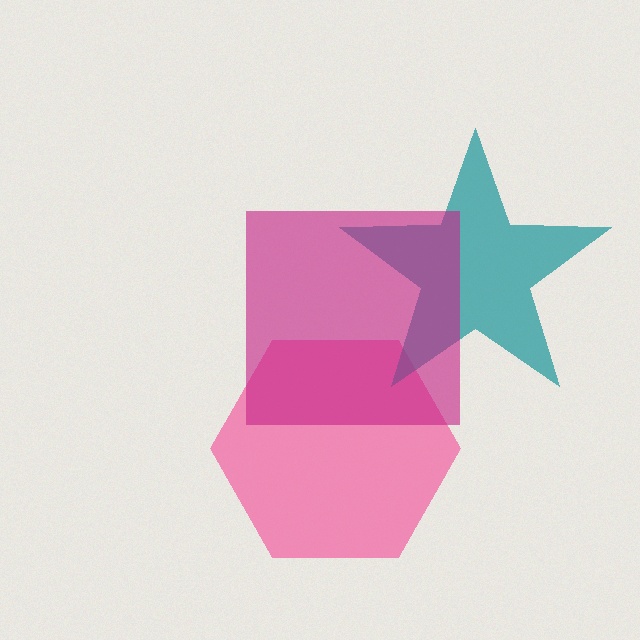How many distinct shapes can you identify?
There are 3 distinct shapes: a pink hexagon, a teal star, a magenta square.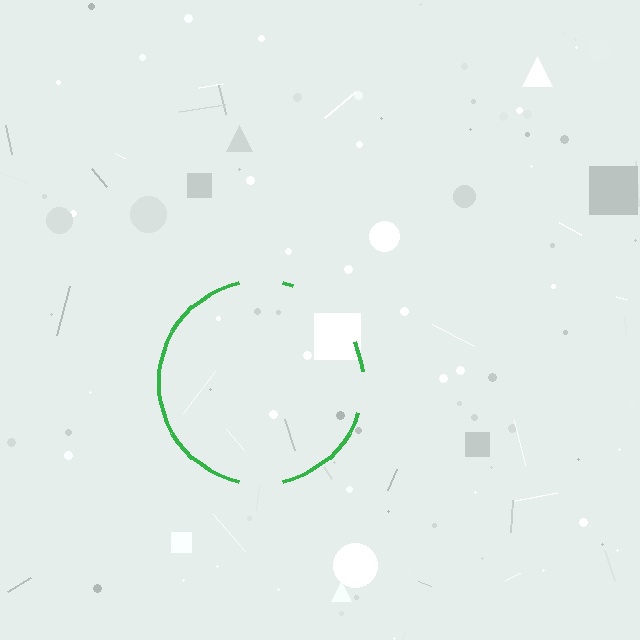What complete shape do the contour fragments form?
The contour fragments form a circle.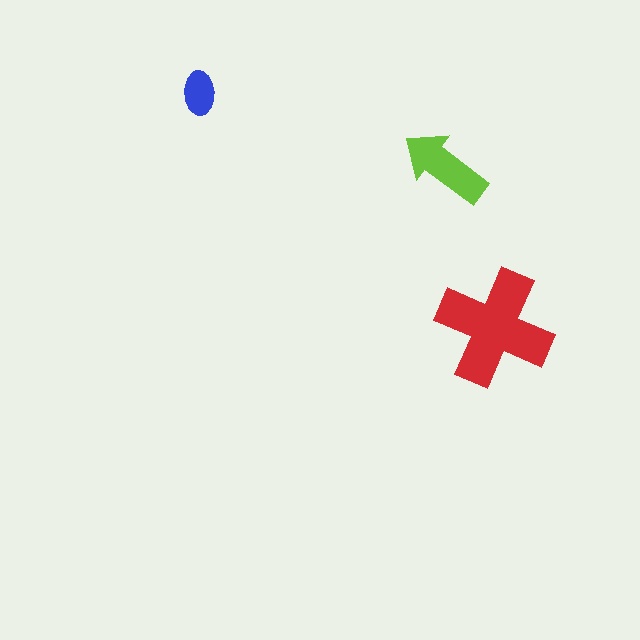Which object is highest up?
The blue ellipse is topmost.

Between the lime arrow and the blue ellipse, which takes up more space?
The lime arrow.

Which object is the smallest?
The blue ellipse.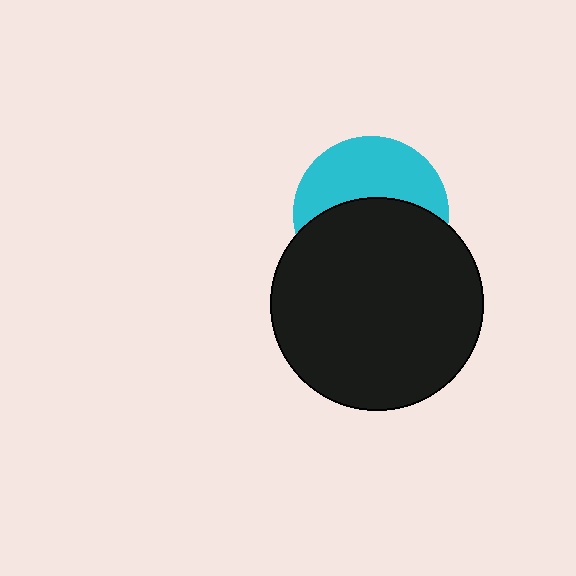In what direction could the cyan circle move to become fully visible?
The cyan circle could move up. That would shift it out from behind the black circle entirely.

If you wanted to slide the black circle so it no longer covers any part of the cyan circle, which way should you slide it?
Slide it down — that is the most direct way to separate the two shapes.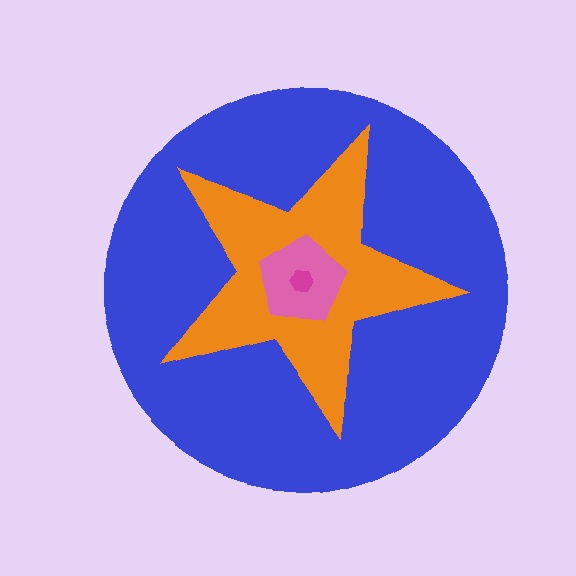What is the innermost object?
The magenta hexagon.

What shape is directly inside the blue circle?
The orange star.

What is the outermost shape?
The blue circle.